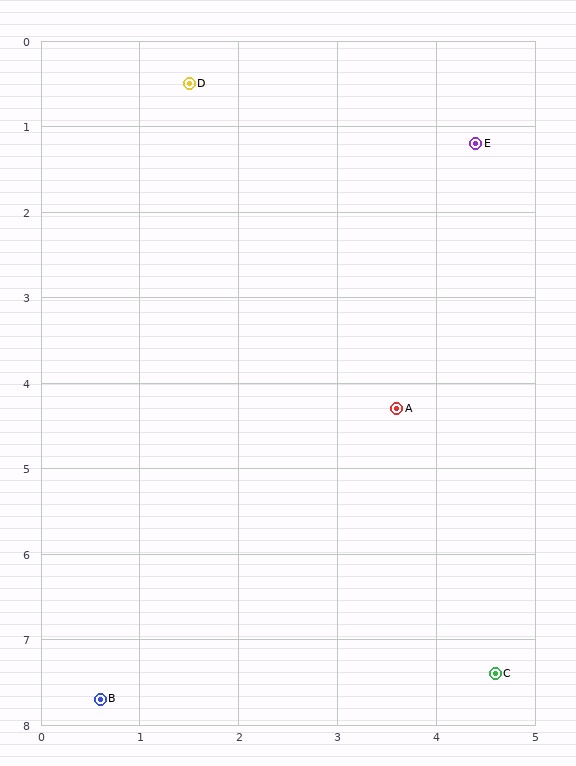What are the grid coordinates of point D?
Point D is at approximately (1.5, 0.5).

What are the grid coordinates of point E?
Point E is at approximately (4.4, 1.2).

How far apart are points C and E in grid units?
Points C and E are about 6.2 grid units apart.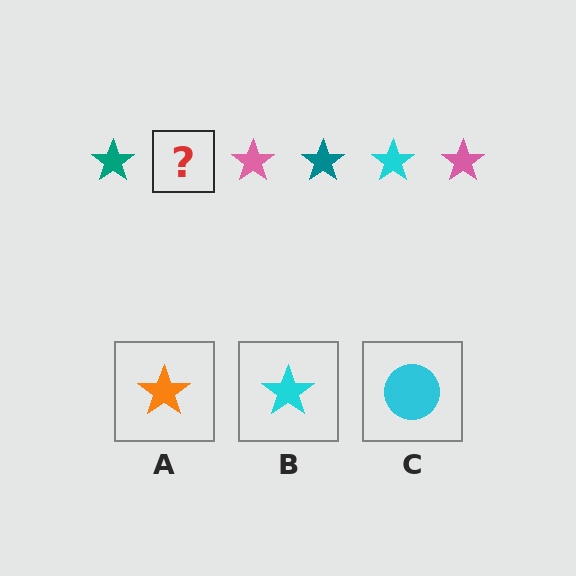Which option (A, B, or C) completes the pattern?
B.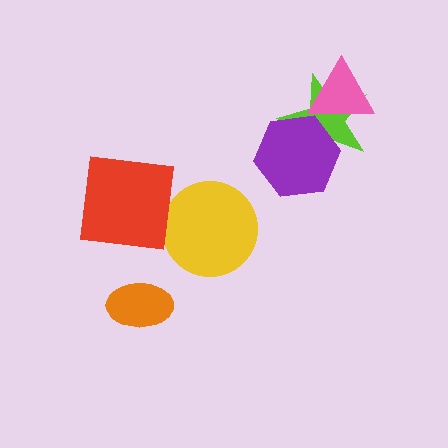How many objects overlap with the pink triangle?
1 object overlaps with the pink triangle.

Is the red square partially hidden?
No, no other shape covers it.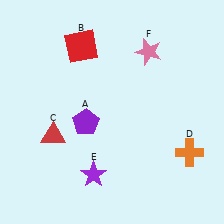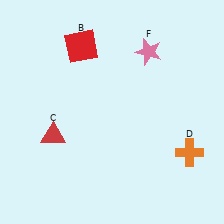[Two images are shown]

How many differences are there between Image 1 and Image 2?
There are 2 differences between the two images.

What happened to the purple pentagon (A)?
The purple pentagon (A) was removed in Image 2. It was in the bottom-left area of Image 1.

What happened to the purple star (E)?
The purple star (E) was removed in Image 2. It was in the bottom-left area of Image 1.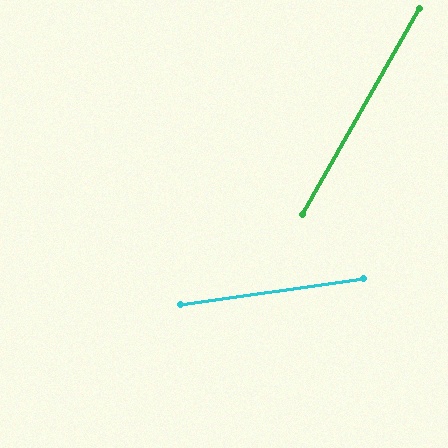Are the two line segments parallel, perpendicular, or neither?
Neither parallel nor perpendicular — they differ by about 52°.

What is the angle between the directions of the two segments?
Approximately 52 degrees.